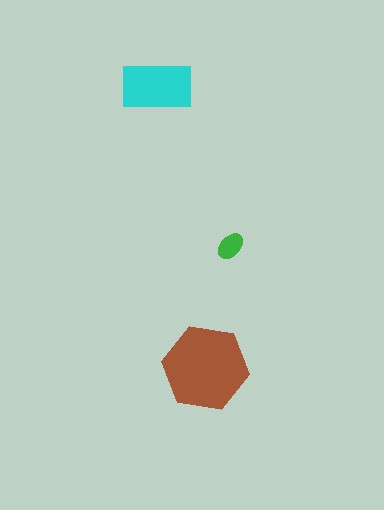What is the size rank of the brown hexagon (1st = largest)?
1st.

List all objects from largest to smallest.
The brown hexagon, the cyan rectangle, the green ellipse.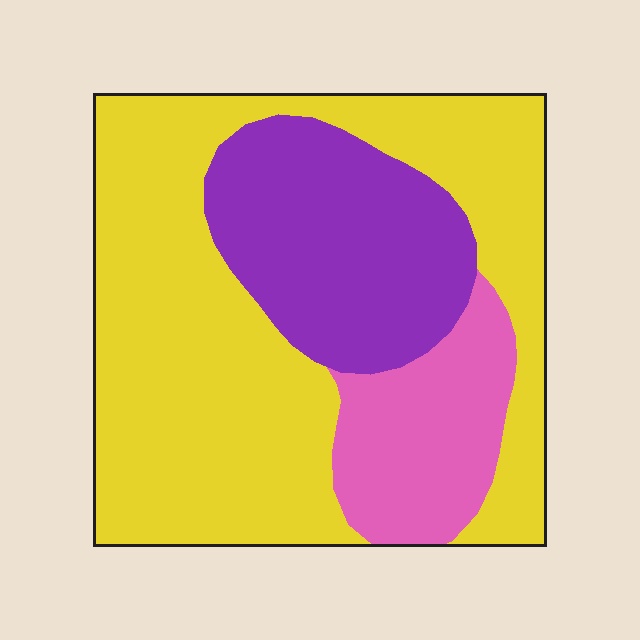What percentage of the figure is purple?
Purple covers 25% of the figure.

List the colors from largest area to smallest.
From largest to smallest: yellow, purple, pink.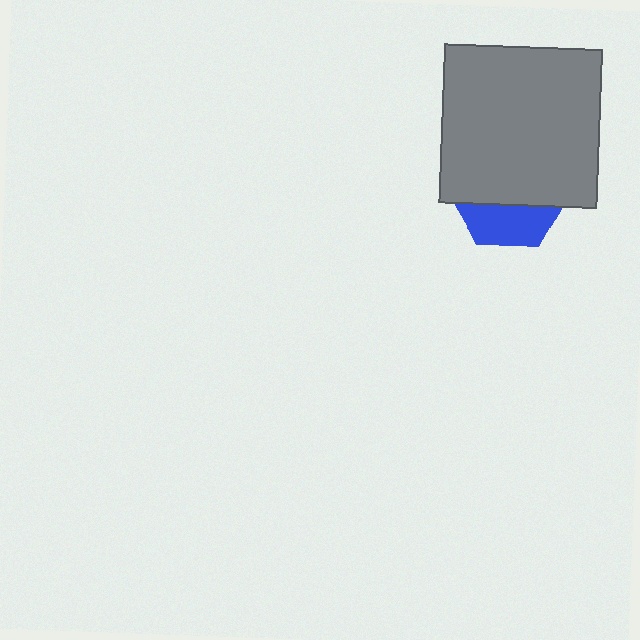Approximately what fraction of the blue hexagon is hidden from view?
Roughly 67% of the blue hexagon is hidden behind the gray square.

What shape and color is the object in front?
The object in front is a gray square.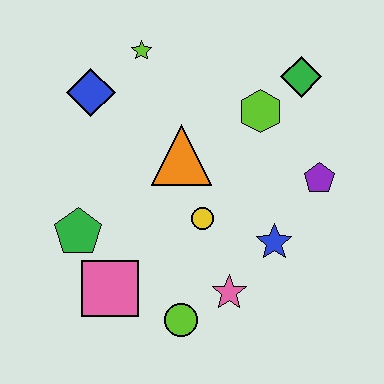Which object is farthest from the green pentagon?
The green diamond is farthest from the green pentagon.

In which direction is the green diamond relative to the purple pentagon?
The green diamond is above the purple pentagon.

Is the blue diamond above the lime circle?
Yes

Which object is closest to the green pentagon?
The pink square is closest to the green pentagon.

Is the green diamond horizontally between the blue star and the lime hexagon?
No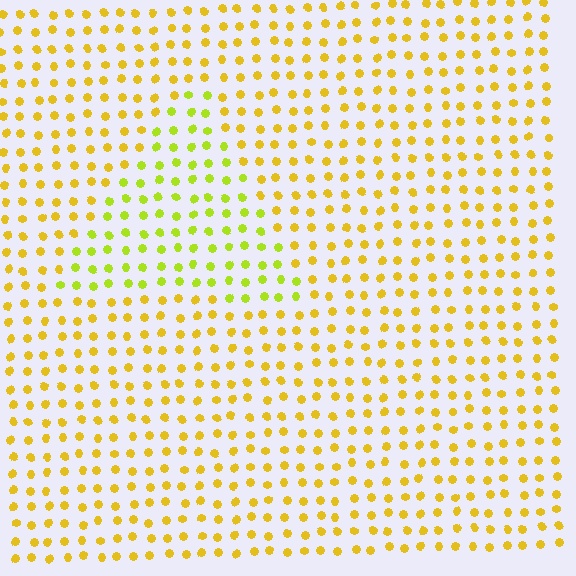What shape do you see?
I see a triangle.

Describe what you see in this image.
The image is filled with small yellow elements in a uniform arrangement. A triangle-shaped region is visible where the elements are tinted to a slightly different hue, forming a subtle color boundary.